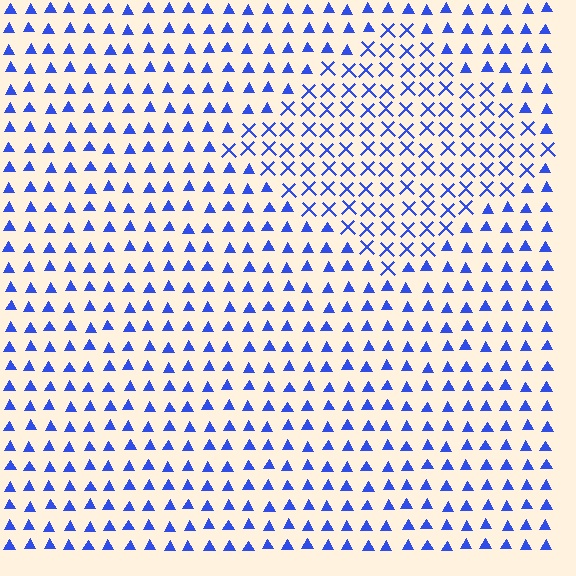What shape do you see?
I see a diamond.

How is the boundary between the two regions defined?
The boundary is defined by a change in element shape: X marks inside vs. triangles outside. All elements share the same color and spacing.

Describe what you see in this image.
The image is filled with small blue elements arranged in a uniform grid. A diamond-shaped region contains X marks, while the surrounding area contains triangles. The boundary is defined purely by the change in element shape.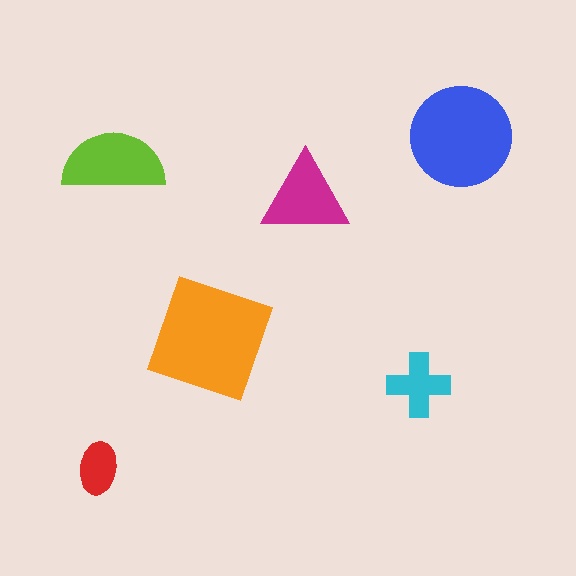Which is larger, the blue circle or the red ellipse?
The blue circle.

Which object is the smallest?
The red ellipse.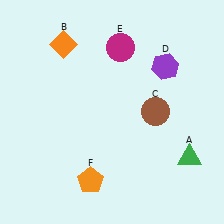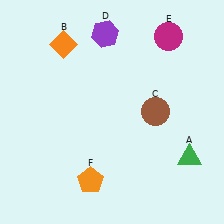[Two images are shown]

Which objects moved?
The objects that moved are: the purple hexagon (D), the magenta circle (E).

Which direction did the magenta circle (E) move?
The magenta circle (E) moved right.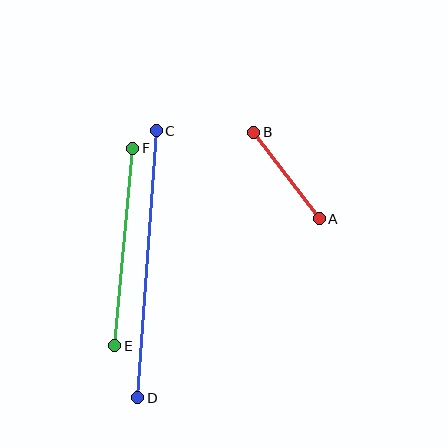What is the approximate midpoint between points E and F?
The midpoint is at approximately (124, 247) pixels.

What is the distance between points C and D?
The distance is approximately 268 pixels.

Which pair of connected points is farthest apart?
Points C and D are farthest apart.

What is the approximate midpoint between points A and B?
The midpoint is at approximately (286, 175) pixels.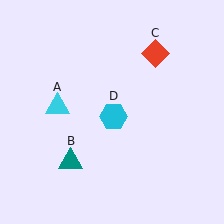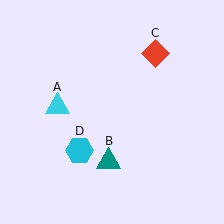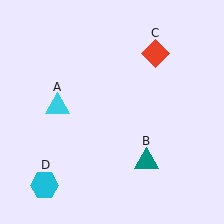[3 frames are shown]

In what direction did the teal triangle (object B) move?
The teal triangle (object B) moved right.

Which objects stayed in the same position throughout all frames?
Cyan triangle (object A) and red diamond (object C) remained stationary.